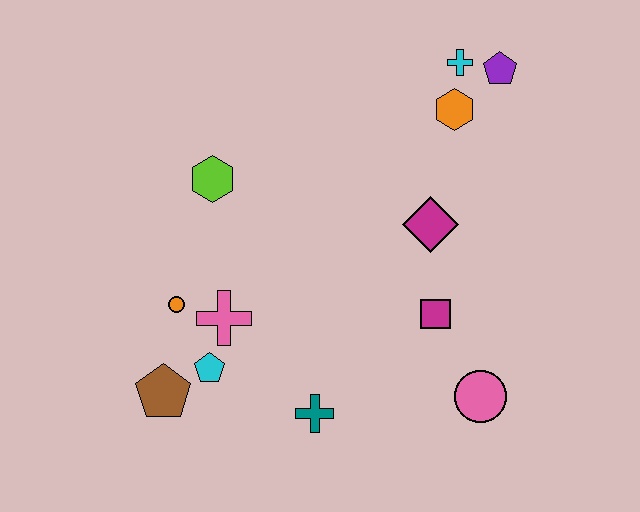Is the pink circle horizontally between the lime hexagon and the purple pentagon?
Yes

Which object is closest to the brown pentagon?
The cyan pentagon is closest to the brown pentagon.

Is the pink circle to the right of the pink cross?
Yes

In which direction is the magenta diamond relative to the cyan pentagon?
The magenta diamond is to the right of the cyan pentagon.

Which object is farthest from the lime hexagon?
The pink circle is farthest from the lime hexagon.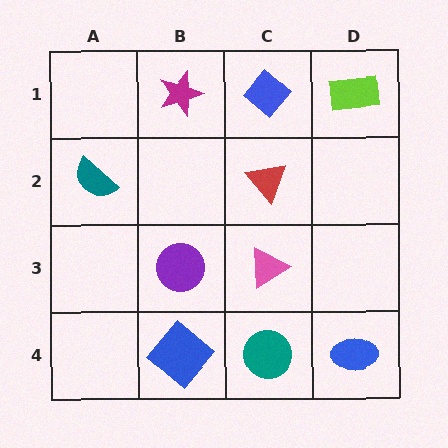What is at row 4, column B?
A blue diamond.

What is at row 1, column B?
A magenta star.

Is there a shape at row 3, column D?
No, that cell is empty.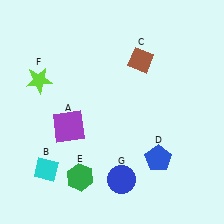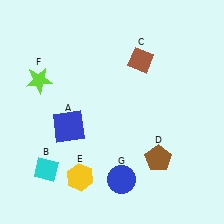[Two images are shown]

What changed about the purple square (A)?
In Image 1, A is purple. In Image 2, it changed to blue.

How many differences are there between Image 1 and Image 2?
There are 3 differences between the two images.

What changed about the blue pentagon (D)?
In Image 1, D is blue. In Image 2, it changed to brown.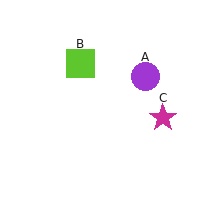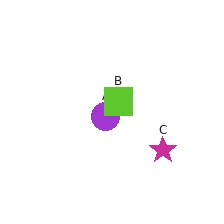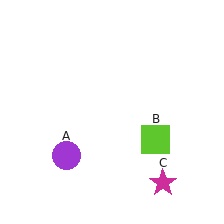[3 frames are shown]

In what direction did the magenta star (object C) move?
The magenta star (object C) moved down.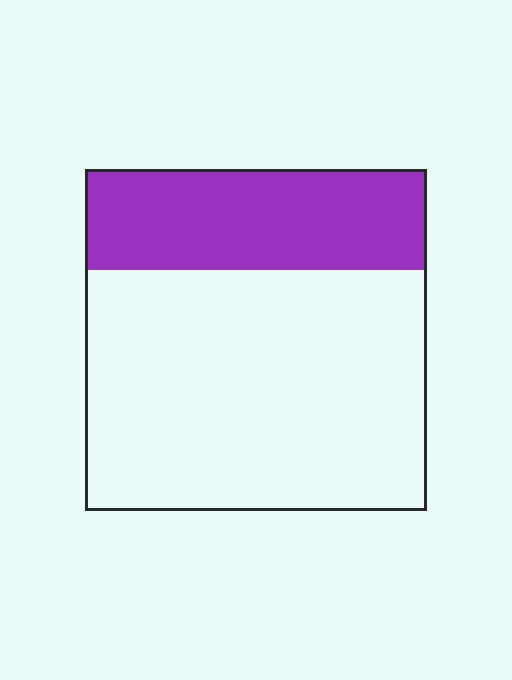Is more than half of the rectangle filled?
No.